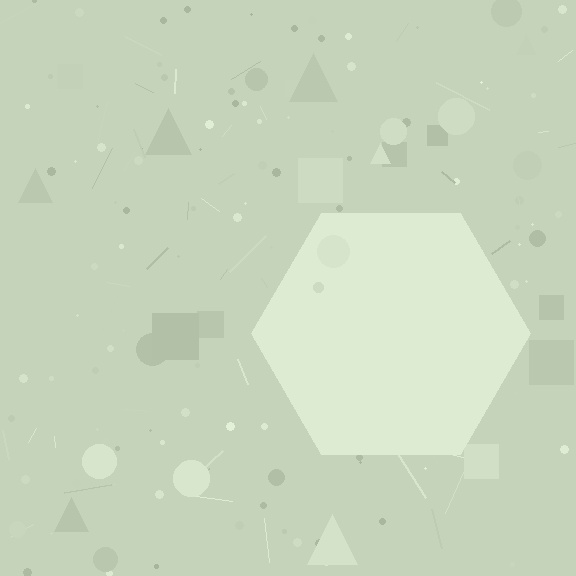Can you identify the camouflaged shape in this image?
The camouflaged shape is a hexagon.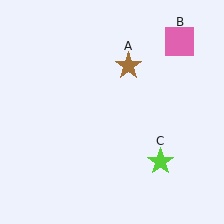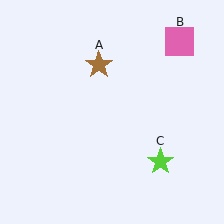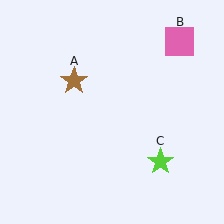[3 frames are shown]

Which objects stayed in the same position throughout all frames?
Pink square (object B) and lime star (object C) remained stationary.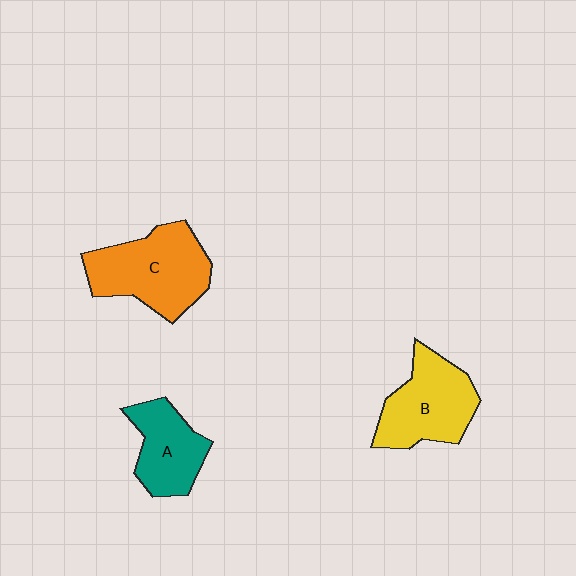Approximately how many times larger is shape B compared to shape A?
Approximately 1.3 times.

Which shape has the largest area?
Shape C (orange).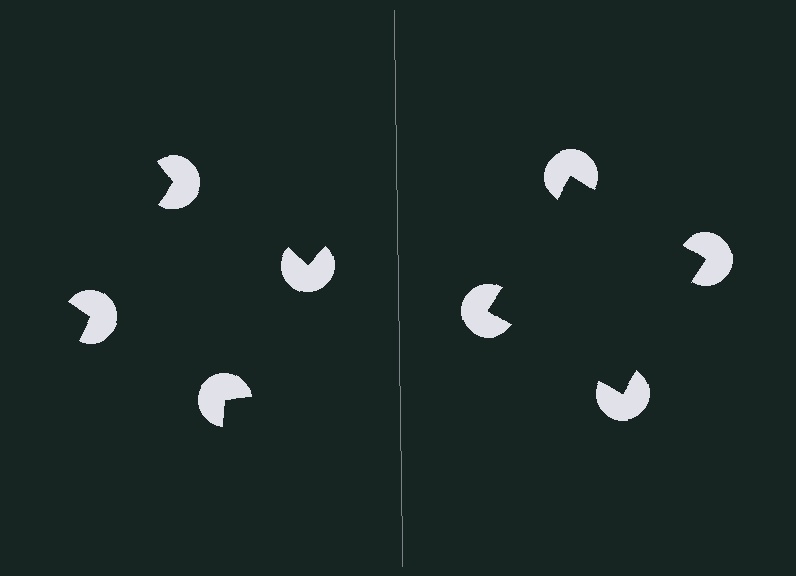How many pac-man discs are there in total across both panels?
8 — 4 on each side.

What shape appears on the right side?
An illusory square.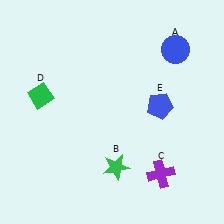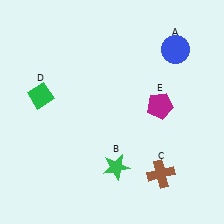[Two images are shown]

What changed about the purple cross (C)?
In Image 1, C is purple. In Image 2, it changed to brown.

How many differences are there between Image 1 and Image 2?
There are 2 differences between the two images.